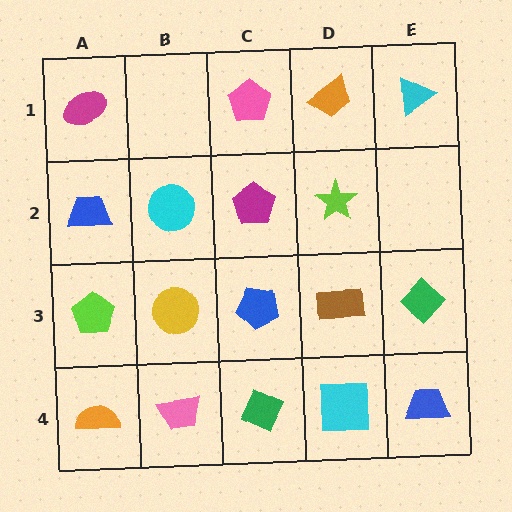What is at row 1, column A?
A magenta ellipse.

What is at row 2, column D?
A lime star.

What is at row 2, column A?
A blue trapezoid.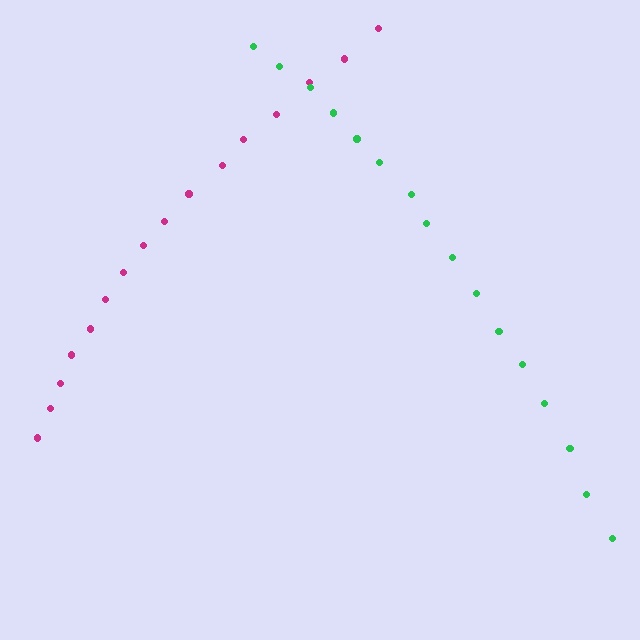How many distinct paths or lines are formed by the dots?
There are 2 distinct paths.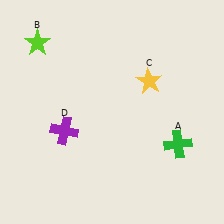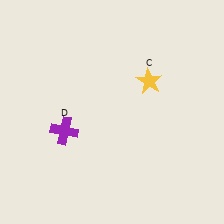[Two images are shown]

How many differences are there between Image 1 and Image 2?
There are 2 differences between the two images.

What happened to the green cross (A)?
The green cross (A) was removed in Image 2. It was in the bottom-right area of Image 1.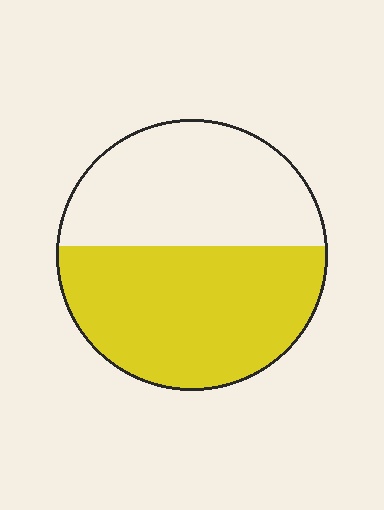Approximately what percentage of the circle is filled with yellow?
Approximately 55%.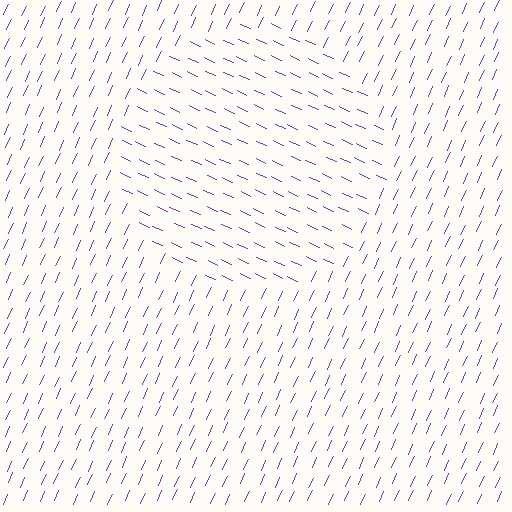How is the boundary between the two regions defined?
The boundary is defined purely by a change in line orientation (approximately 90 degrees difference). All lines are the same color and thickness.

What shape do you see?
I see a circle.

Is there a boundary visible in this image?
Yes, there is a texture boundary formed by a change in line orientation.